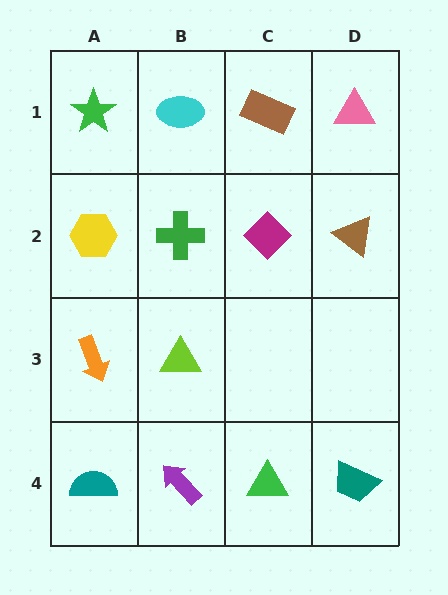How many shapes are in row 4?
4 shapes.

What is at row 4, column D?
A teal trapezoid.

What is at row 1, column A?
A green star.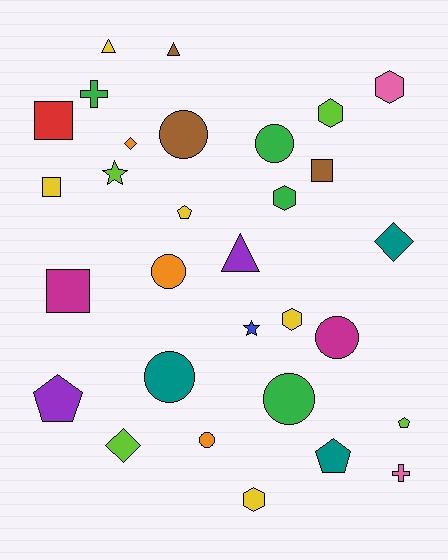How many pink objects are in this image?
There are 2 pink objects.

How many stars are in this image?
There are 2 stars.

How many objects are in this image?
There are 30 objects.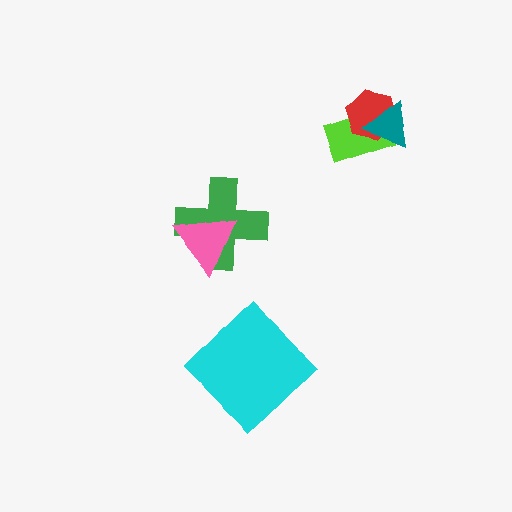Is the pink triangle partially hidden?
No, no other shape covers it.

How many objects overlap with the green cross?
1 object overlaps with the green cross.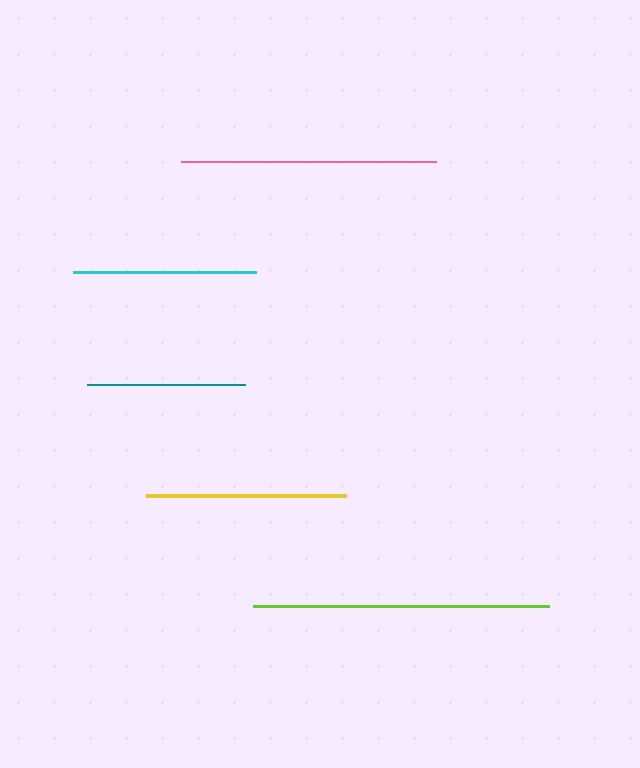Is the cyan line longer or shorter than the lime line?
The lime line is longer than the cyan line.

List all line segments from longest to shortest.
From longest to shortest: lime, pink, yellow, cyan, teal.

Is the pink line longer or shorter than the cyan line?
The pink line is longer than the cyan line.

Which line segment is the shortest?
The teal line is the shortest at approximately 158 pixels.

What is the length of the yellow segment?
The yellow segment is approximately 200 pixels long.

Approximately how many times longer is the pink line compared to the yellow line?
The pink line is approximately 1.3 times the length of the yellow line.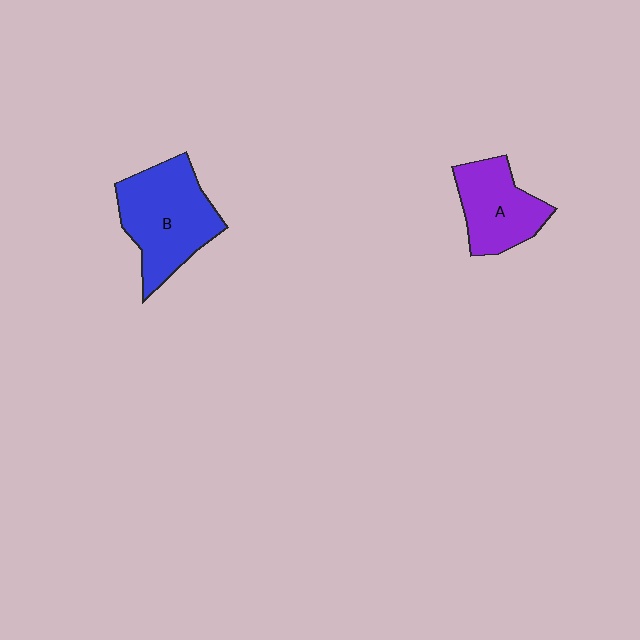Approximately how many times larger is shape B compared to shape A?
Approximately 1.4 times.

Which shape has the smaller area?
Shape A (purple).